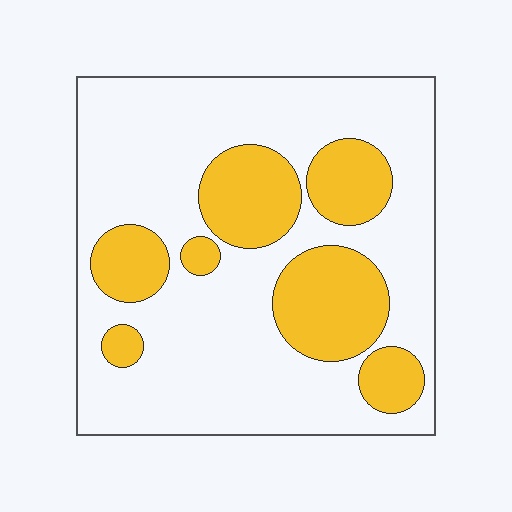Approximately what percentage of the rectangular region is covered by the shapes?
Approximately 30%.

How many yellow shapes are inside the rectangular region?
7.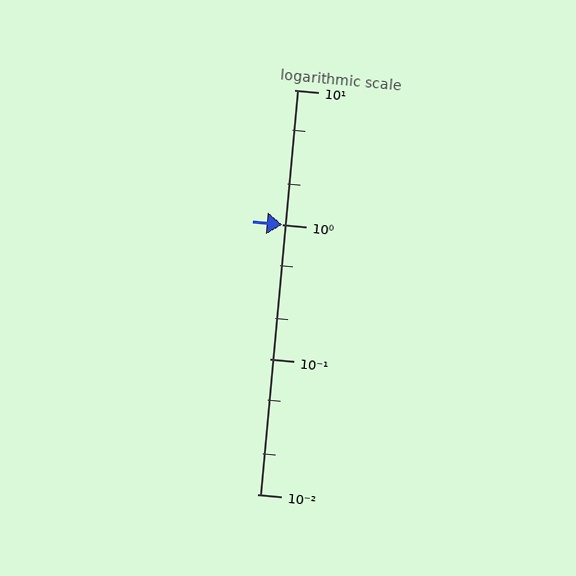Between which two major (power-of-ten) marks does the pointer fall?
The pointer is between 1 and 10.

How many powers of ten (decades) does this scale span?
The scale spans 3 decades, from 0.01 to 10.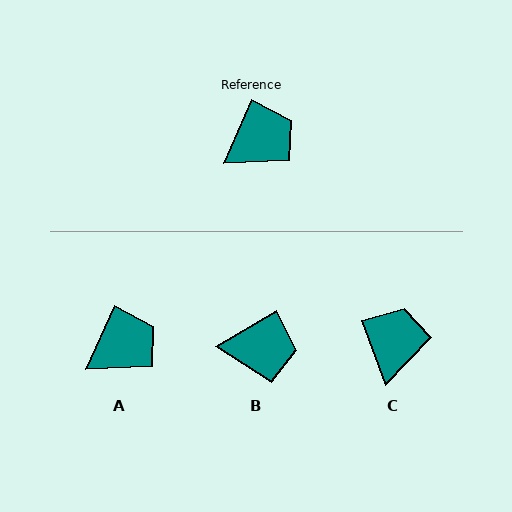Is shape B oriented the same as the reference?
No, it is off by about 35 degrees.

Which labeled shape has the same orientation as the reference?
A.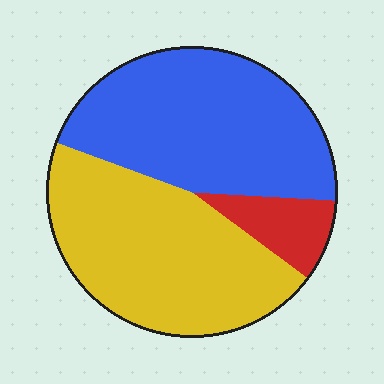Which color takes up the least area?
Red, at roughly 10%.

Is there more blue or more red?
Blue.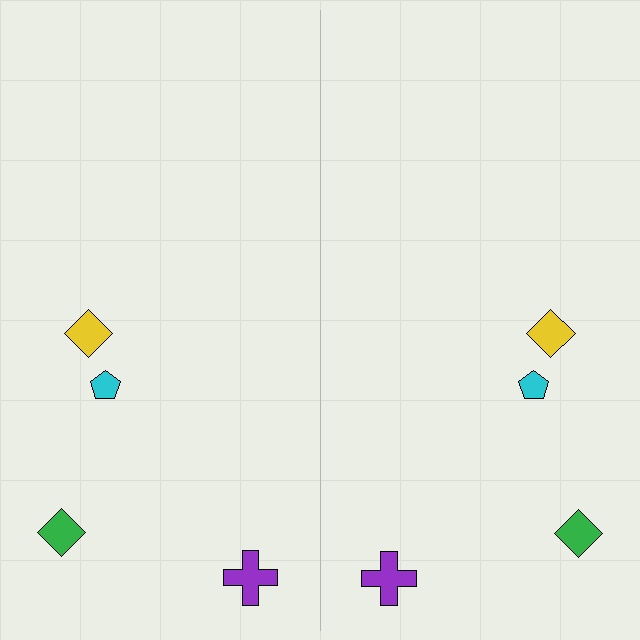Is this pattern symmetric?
Yes, this pattern has bilateral (reflection) symmetry.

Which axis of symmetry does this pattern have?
The pattern has a vertical axis of symmetry running through the center of the image.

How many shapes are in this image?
There are 8 shapes in this image.